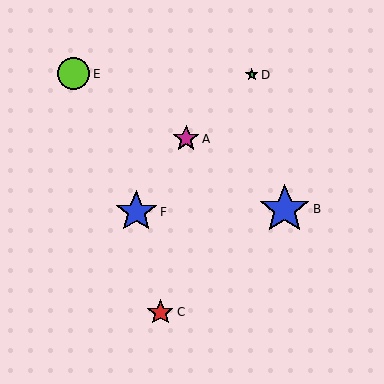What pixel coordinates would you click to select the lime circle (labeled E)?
Click at (74, 74) to select the lime circle E.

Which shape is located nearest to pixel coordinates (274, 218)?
The blue star (labeled B) at (285, 209) is nearest to that location.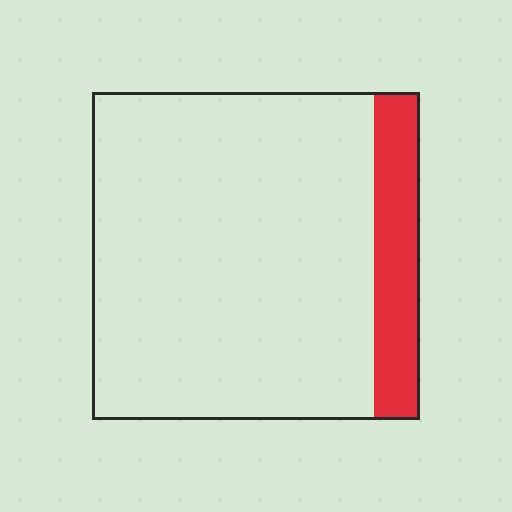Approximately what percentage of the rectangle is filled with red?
Approximately 15%.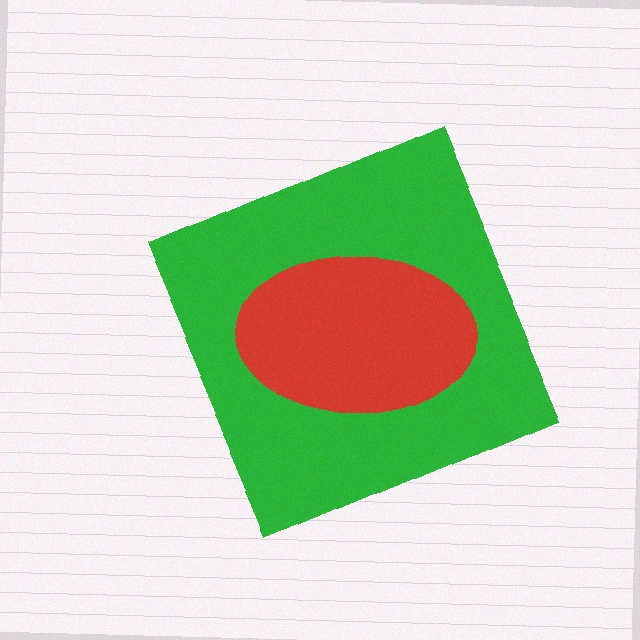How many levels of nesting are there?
2.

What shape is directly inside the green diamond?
The red ellipse.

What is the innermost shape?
The red ellipse.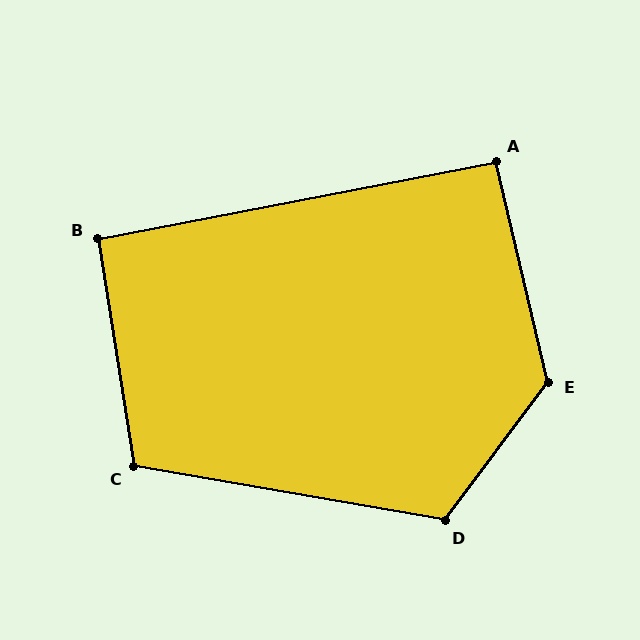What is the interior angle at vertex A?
Approximately 92 degrees (approximately right).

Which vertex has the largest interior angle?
E, at approximately 130 degrees.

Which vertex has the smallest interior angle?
B, at approximately 92 degrees.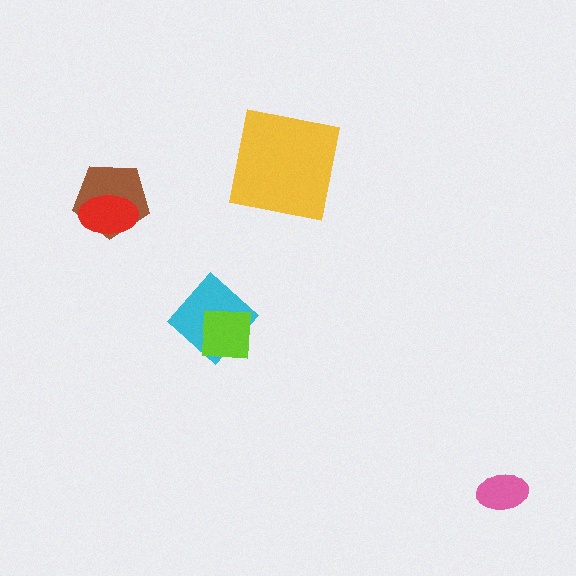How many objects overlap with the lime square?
1 object overlaps with the lime square.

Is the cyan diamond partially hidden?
Yes, it is partially covered by another shape.